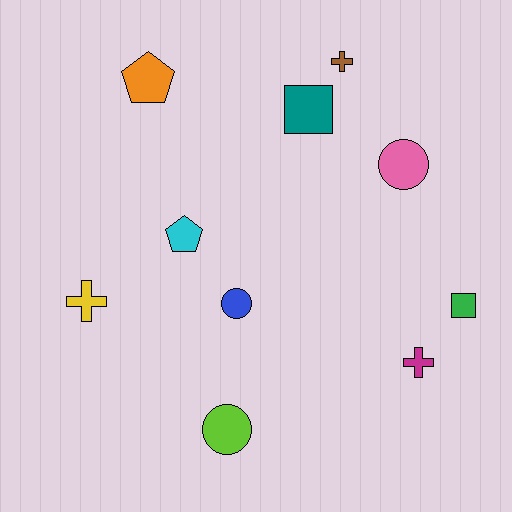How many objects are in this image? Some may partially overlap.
There are 10 objects.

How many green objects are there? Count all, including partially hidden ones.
There is 1 green object.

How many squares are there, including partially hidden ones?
There are 2 squares.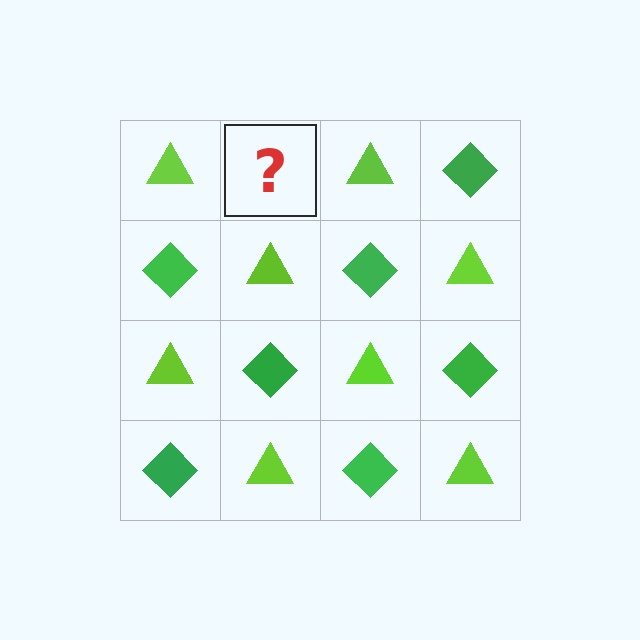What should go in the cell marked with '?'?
The missing cell should contain a green diamond.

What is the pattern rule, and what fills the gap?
The rule is that it alternates lime triangle and green diamond in a checkerboard pattern. The gap should be filled with a green diamond.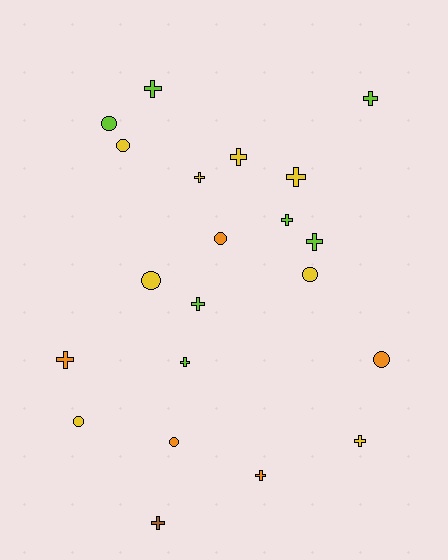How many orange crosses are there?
There are 2 orange crosses.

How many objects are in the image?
There are 21 objects.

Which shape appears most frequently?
Cross, with 13 objects.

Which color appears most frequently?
Yellow, with 8 objects.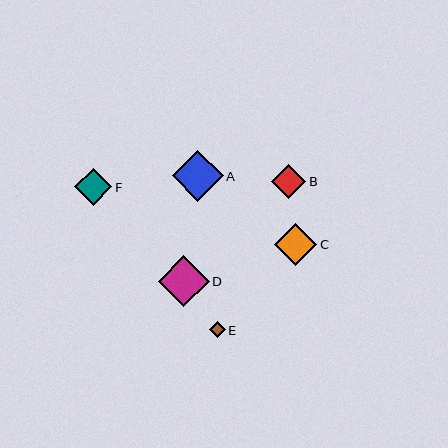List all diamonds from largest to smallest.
From largest to smallest: A, D, C, F, B, E.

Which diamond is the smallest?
Diamond E is the smallest with a size of approximately 16 pixels.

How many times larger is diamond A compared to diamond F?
Diamond A is approximately 1.4 times the size of diamond F.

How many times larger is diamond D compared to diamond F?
Diamond D is approximately 1.4 times the size of diamond F.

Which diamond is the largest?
Diamond A is the largest with a size of approximately 51 pixels.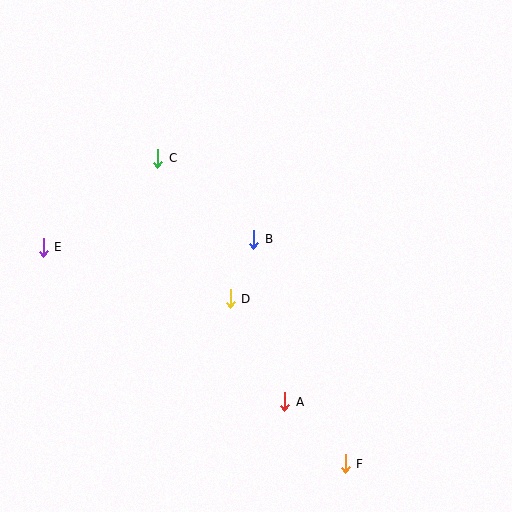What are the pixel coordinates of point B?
Point B is at (254, 239).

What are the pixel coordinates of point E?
Point E is at (43, 248).